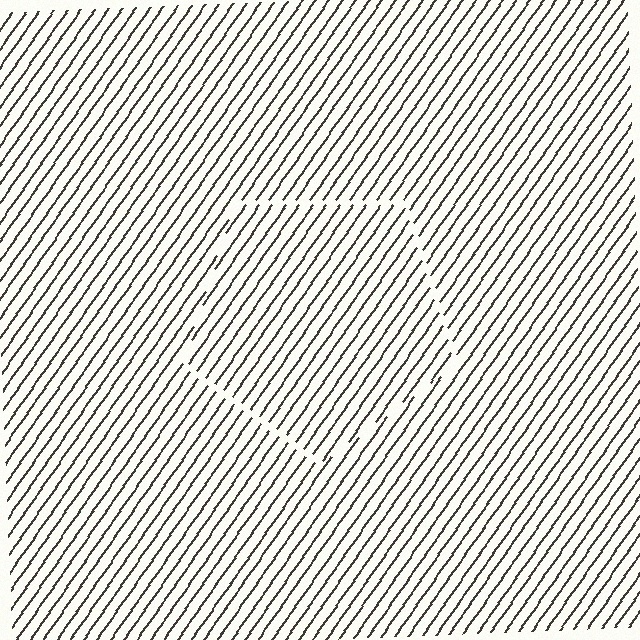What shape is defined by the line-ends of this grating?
An illusory pentagon. The interior of the shape contains the same grating, shifted by half a period — the contour is defined by the phase discontinuity where line-ends from the inner and outer gratings abut.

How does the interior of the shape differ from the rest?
The interior of the shape contains the same grating, shifted by half a period — the contour is defined by the phase discontinuity where line-ends from the inner and outer gratings abut.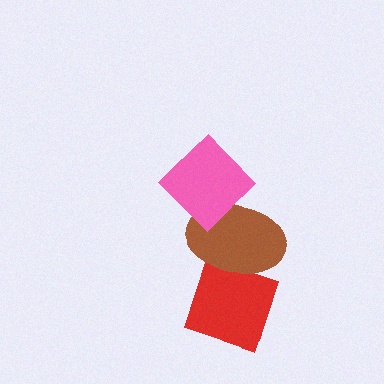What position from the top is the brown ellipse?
The brown ellipse is 2nd from the top.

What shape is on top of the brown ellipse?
The pink diamond is on top of the brown ellipse.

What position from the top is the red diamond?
The red diamond is 3rd from the top.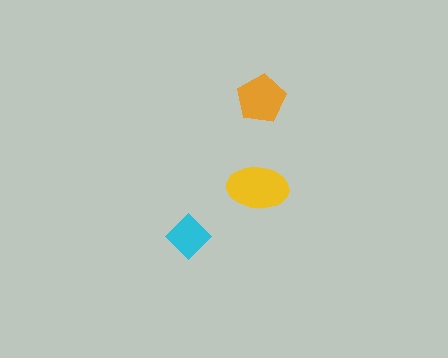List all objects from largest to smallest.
The yellow ellipse, the orange pentagon, the cyan diamond.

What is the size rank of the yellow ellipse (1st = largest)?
1st.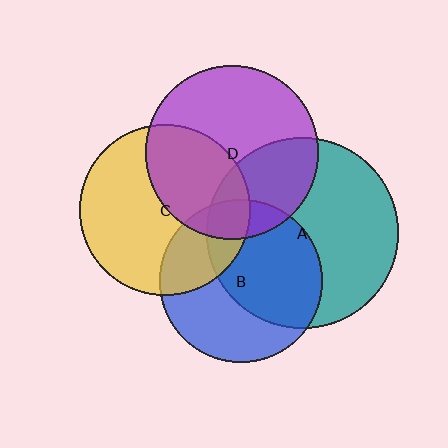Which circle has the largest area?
Circle A (teal).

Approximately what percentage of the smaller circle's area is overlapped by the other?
Approximately 25%.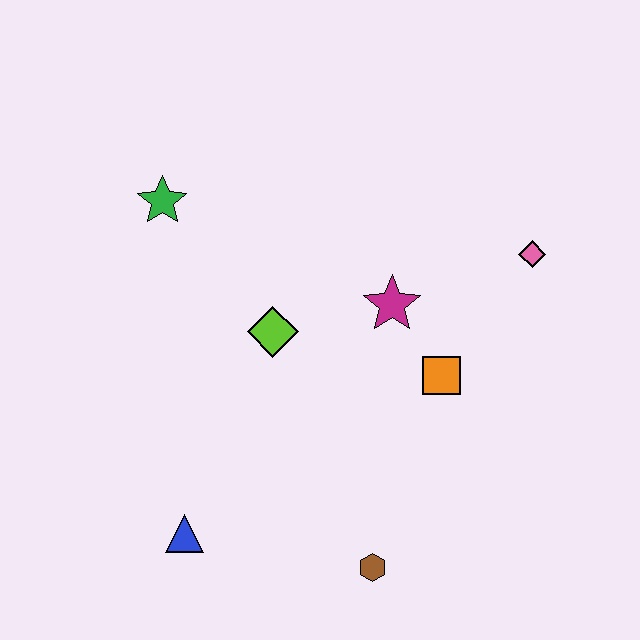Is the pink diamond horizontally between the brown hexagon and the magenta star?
No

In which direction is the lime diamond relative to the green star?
The lime diamond is below the green star.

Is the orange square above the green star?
No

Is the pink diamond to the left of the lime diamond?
No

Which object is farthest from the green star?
The brown hexagon is farthest from the green star.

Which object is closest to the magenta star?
The orange square is closest to the magenta star.